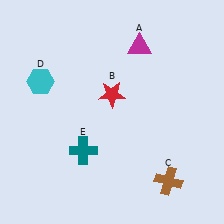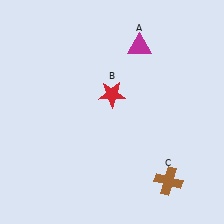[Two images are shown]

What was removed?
The cyan hexagon (D), the teal cross (E) were removed in Image 2.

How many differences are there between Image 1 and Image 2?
There are 2 differences between the two images.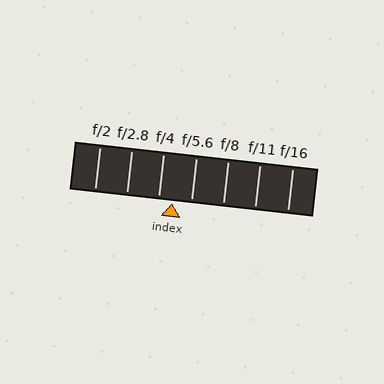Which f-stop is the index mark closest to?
The index mark is closest to f/4.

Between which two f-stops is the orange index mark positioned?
The index mark is between f/4 and f/5.6.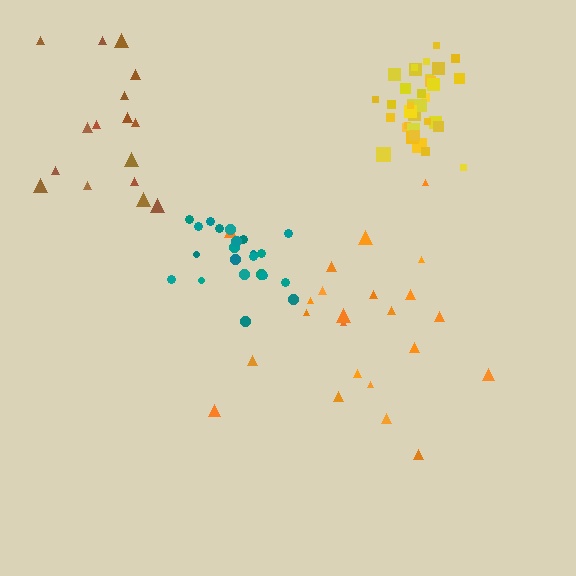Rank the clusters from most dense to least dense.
yellow, teal, orange, brown.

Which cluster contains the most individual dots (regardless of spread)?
Yellow (34).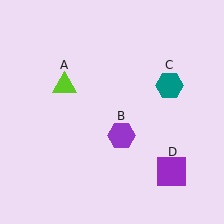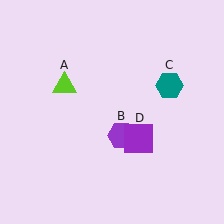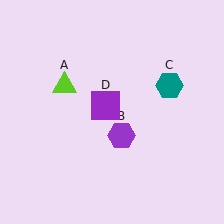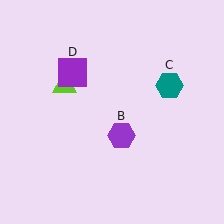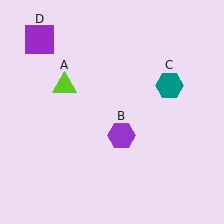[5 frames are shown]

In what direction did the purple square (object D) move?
The purple square (object D) moved up and to the left.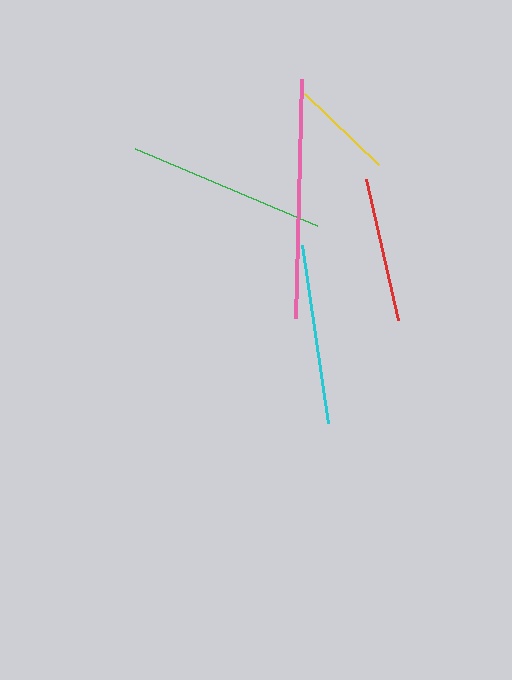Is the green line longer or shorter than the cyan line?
The green line is longer than the cyan line.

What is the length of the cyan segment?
The cyan segment is approximately 180 pixels long.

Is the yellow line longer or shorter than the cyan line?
The cyan line is longer than the yellow line.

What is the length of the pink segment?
The pink segment is approximately 239 pixels long.